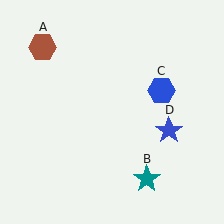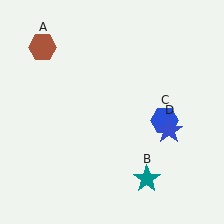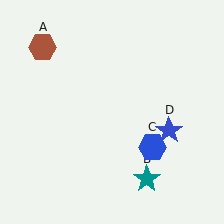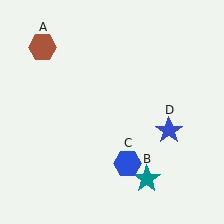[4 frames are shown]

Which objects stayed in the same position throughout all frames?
Brown hexagon (object A) and teal star (object B) and blue star (object D) remained stationary.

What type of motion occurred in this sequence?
The blue hexagon (object C) rotated clockwise around the center of the scene.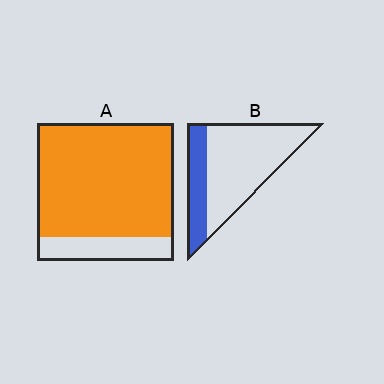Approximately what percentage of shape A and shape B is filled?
A is approximately 85% and B is approximately 25%.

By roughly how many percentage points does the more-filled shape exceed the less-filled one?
By roughly 55 percentage points (A over B).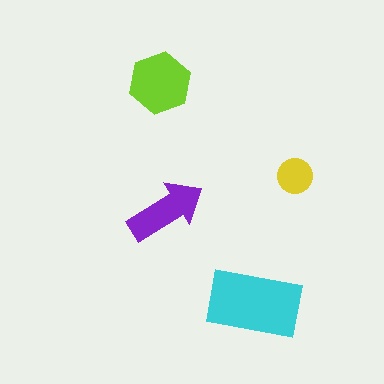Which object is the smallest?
The yellow circle.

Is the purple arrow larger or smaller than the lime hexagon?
Smaller.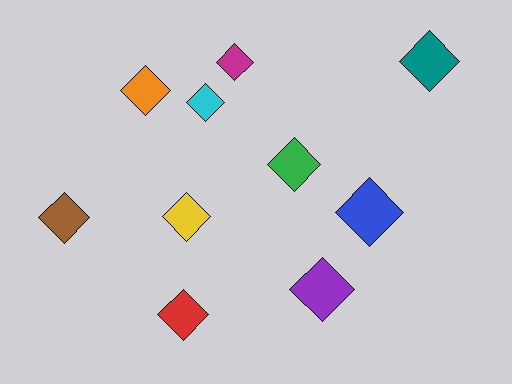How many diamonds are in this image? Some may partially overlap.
There are 10 diamonds.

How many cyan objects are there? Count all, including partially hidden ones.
There is 1 cyan object.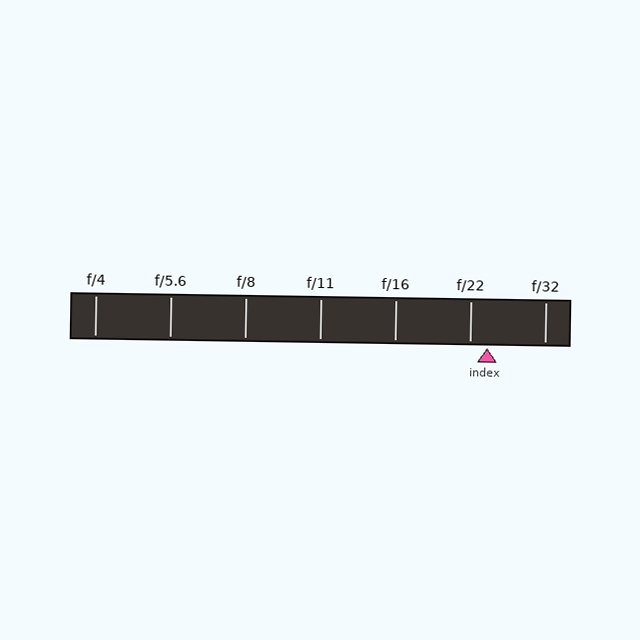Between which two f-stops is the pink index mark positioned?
The index mark is between f/22 and f/32.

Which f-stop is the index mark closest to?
The index mark is closest to f/22.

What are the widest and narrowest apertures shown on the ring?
The widest aperture shown is f/4 and the narrowest is f/32.